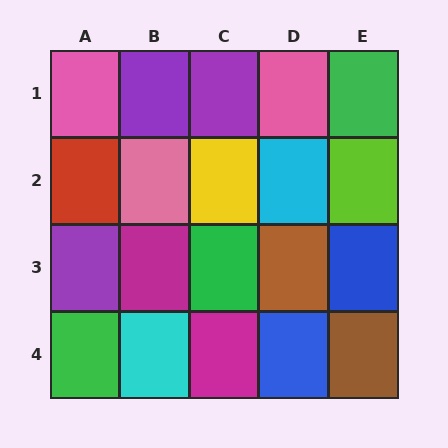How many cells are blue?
2 cells are blue.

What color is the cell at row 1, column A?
Pink.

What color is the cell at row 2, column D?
Cyan.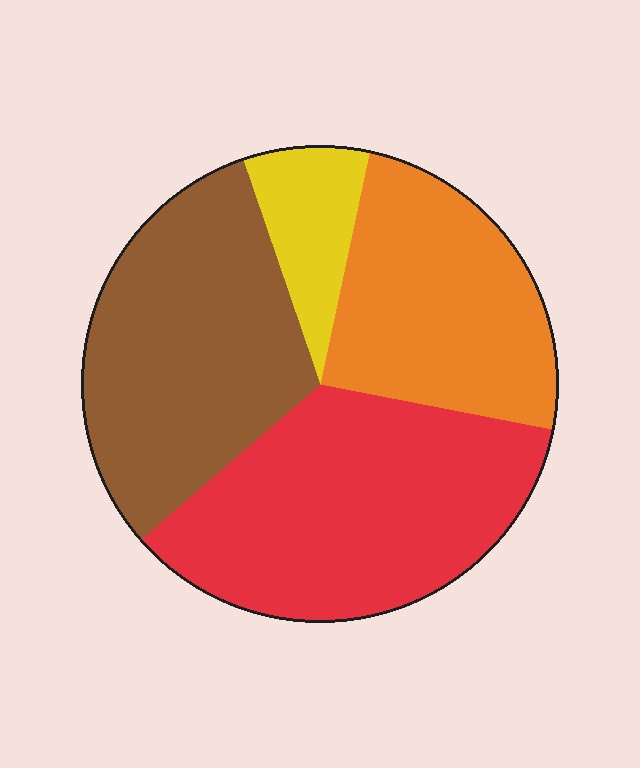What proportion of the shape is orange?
Orange takes up less than a quarter of the shape.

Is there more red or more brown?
Red.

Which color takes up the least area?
Yellow, at roughly 10%.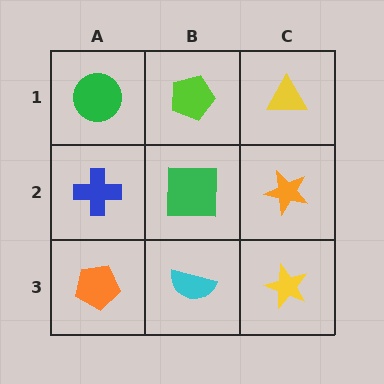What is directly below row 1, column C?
An orange star.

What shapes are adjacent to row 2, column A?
A green circle (row 1, column A), an orange pentagon (row 3, column A), a green square (row 2, column B).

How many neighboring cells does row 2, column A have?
3.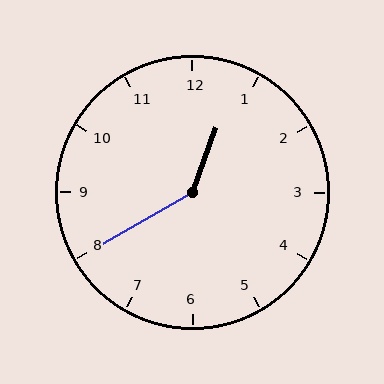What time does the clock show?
12:40.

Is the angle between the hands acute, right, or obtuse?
It is obtuse.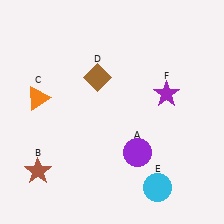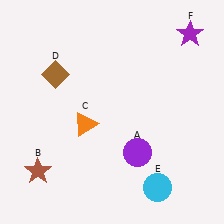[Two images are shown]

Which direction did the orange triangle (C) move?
The orange triangle (C) moved right.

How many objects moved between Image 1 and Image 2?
3 objects moved between the two images.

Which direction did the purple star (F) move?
The purple star (F) moved up.